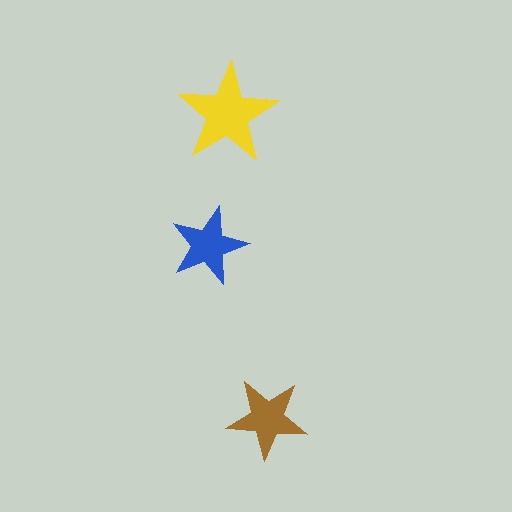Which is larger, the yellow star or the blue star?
The yellow one.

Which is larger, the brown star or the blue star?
The brown one.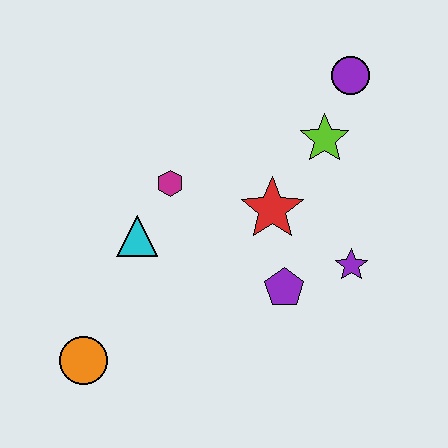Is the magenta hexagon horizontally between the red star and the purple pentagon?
No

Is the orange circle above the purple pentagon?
No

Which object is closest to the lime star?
The purple circle is closest to the lime star.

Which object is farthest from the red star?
The orange circle is farthest from the red star.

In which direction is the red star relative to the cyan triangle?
The red star is to the right of the cyan triangle.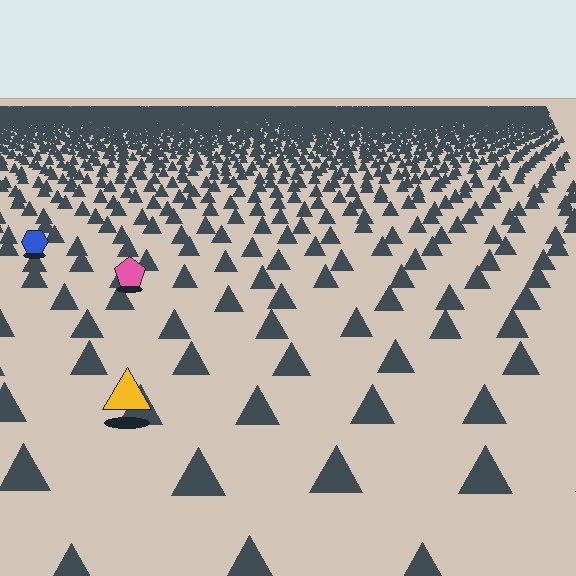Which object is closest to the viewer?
The yellow triangle is closest. The texture marks near it are larger and more spread out.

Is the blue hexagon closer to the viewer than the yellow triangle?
No. The yellow triangle is closer — you can tell from the texture gradient: the ground texture is coarser near it.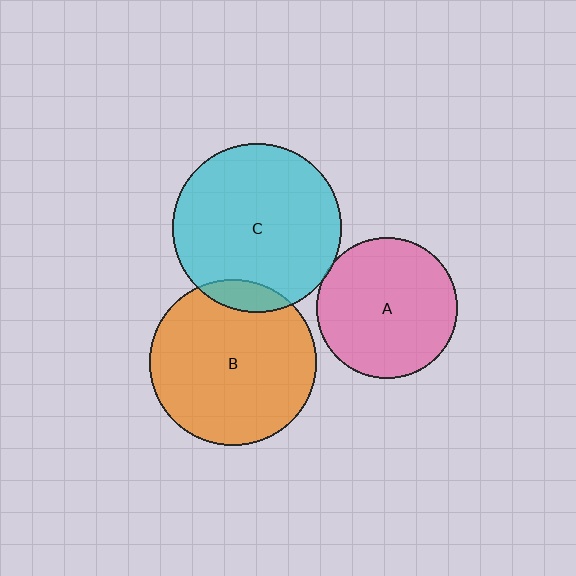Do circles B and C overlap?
Yes.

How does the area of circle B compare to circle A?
Approximately 1.4 times.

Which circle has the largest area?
Circle C (cyan).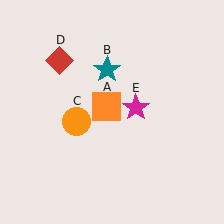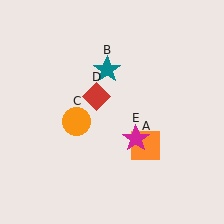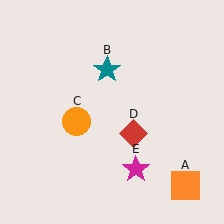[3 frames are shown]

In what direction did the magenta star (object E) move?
The magenta star (object E) moved down.